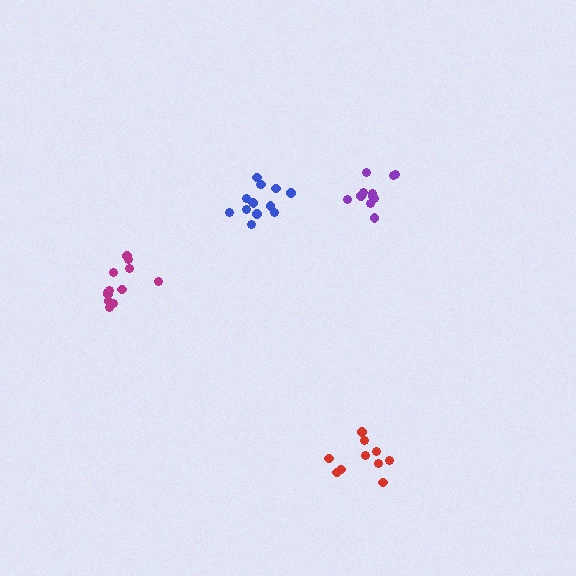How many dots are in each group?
Group 1: 10 dots, Group 2: 11 dots, Group 3: 12 dots, Group 4: 14 dots (47 total).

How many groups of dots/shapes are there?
There are 4 groups.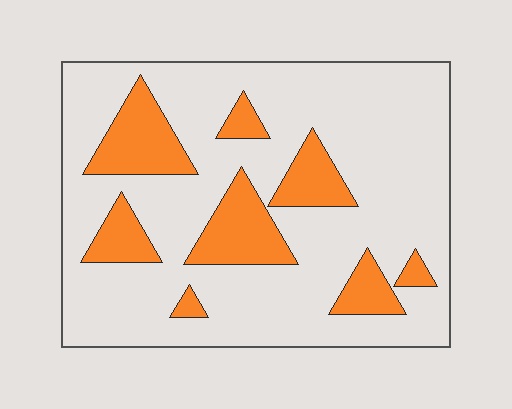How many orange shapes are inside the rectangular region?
8.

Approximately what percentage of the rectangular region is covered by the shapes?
Approximately 20%.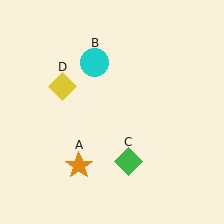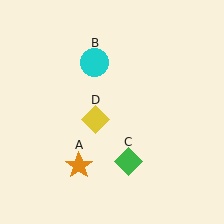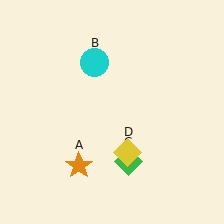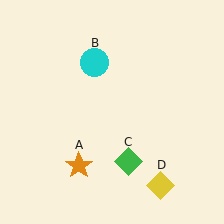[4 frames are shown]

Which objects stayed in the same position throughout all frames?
Orange star (object A) and cyan circle (object B) and green diamond (object C) remained stationary.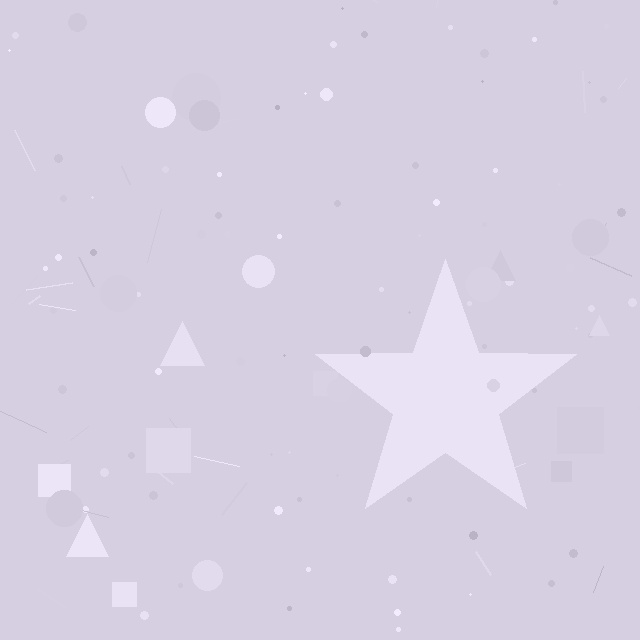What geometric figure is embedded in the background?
A star is embedded in the background.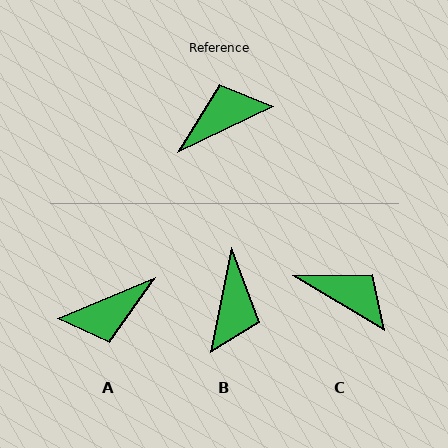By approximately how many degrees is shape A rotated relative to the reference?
Approximately 177 degrees counter-clockwise.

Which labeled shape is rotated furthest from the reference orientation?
A, about 177 degrees away.